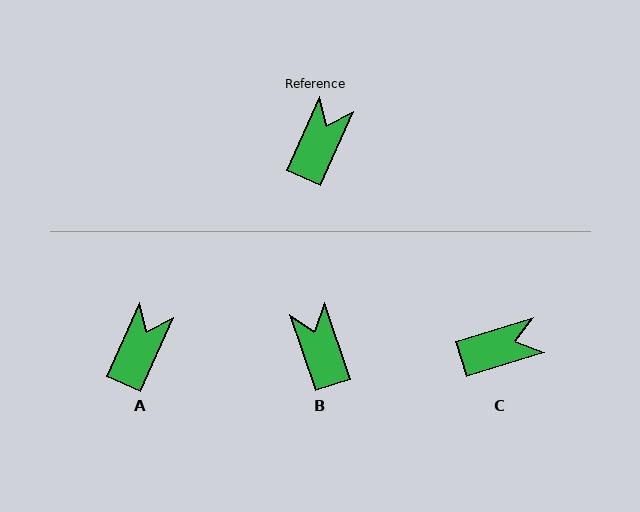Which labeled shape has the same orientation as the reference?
A.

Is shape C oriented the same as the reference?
No, it is off by about 49 degrees.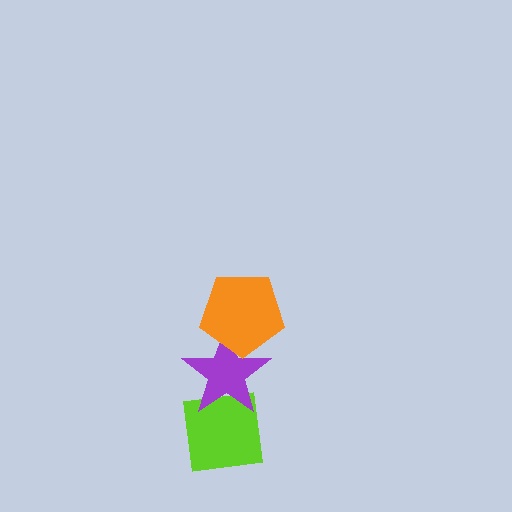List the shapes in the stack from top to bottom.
From top to bottom: the orange pentagon, the purple star, the lime square.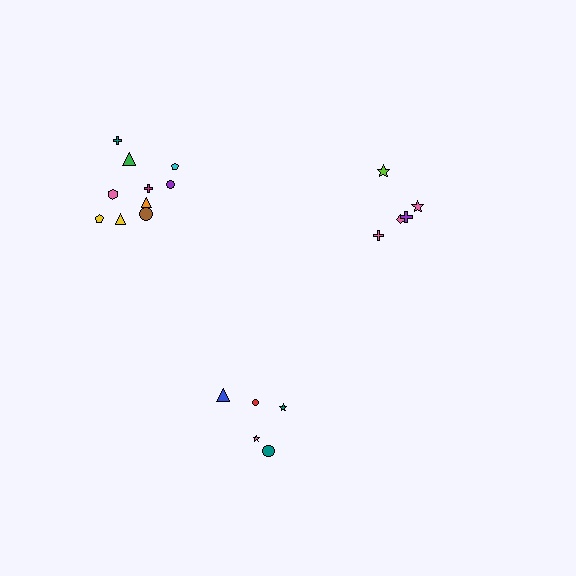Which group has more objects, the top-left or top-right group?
The top-left group.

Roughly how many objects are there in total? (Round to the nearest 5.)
Roughly 20 objects in total.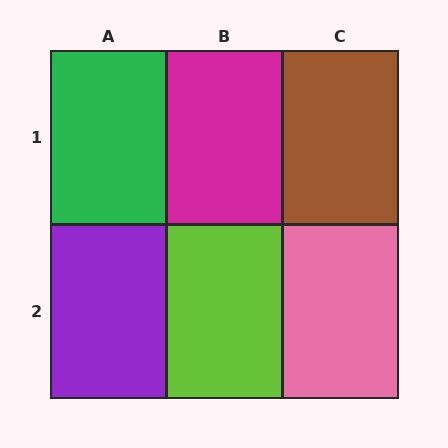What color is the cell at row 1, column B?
Magenta.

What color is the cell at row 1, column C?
Brown.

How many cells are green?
1 cell is green.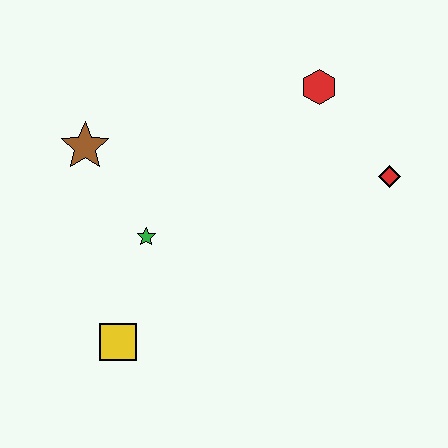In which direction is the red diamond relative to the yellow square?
The red diamond is to the right of the yellow square.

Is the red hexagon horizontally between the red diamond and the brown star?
Yes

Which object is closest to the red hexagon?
The red diamond is closest to the red hexagon.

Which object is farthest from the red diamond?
The yellow square is farthest from the red diamond.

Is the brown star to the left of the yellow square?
Yes